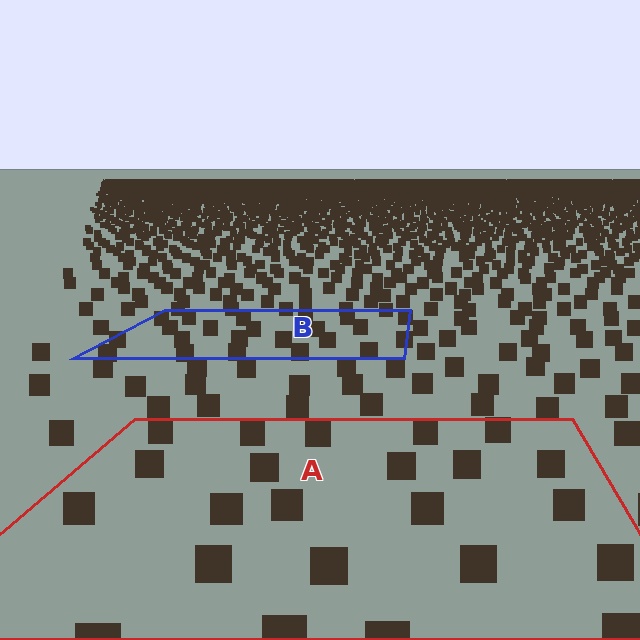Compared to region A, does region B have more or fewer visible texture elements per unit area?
Region B has more texture elements per unit area — they are packed more densely because it is farther away.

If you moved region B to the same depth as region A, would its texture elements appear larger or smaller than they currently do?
They would appear larger. At a closer depth, the same texture elements are projected at a bigger on-screen size.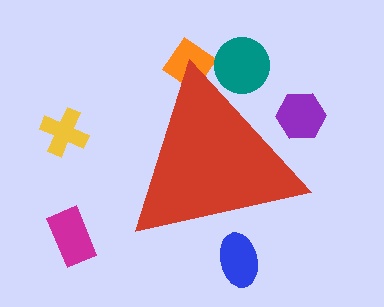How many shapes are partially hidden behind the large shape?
4 shapes are partially hidden.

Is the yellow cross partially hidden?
No, the yellow cross is fully visible.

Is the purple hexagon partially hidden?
Yes, the purple hexagon is partially hidden behind the red triangle.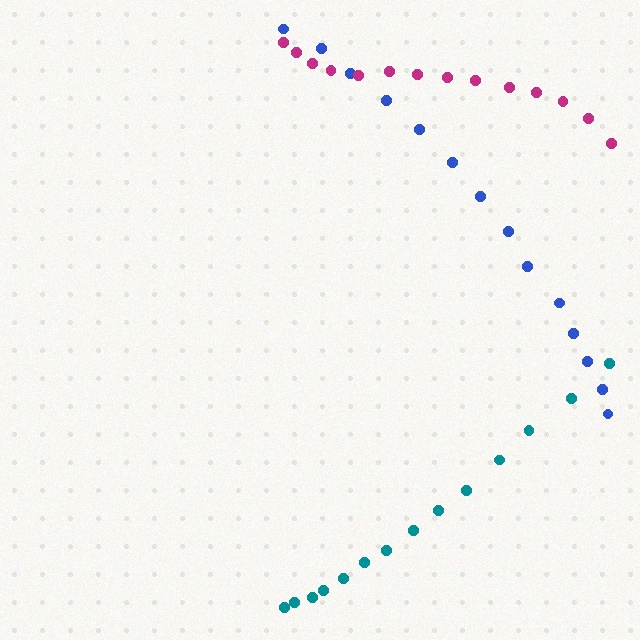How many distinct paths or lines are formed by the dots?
There are 3 distinct paths.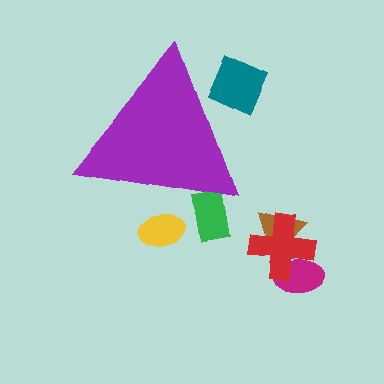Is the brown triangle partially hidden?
No, the brown triangle is fully visible.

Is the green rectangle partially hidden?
Yes, the green rectangle is partially hidden behind the purple triangle.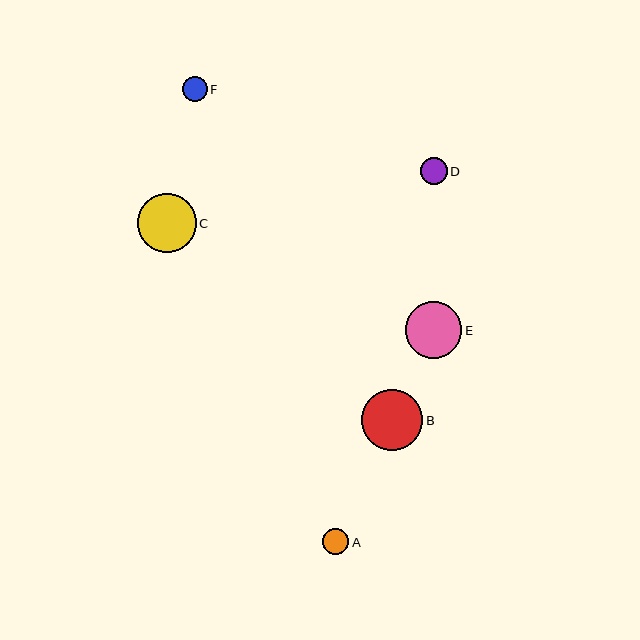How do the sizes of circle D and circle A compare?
Circle D and circle A are approximately the same size.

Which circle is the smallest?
Circle F is the smallest with a size of approximately 25 pixels.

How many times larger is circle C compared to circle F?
Circle C is approximately 2.4 times the size of circle F.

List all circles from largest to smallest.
From largest to smallest: B, C, E, D, A, F.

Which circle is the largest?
Circle B is the largest with a size of approximately 61 pixels.